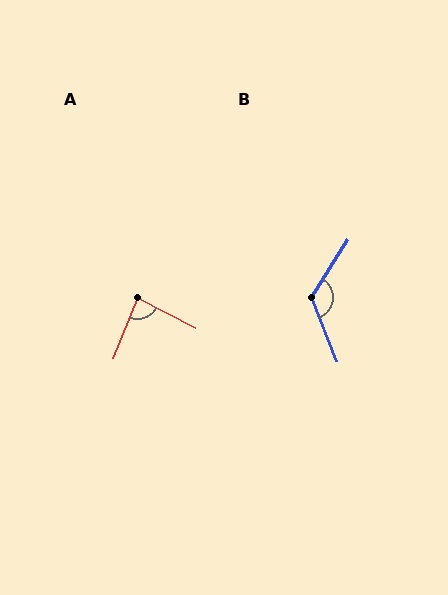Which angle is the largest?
B, at approximately 126 degrees.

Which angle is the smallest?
A, at approximately 84 degrees.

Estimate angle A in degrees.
Approximately 84 degrees.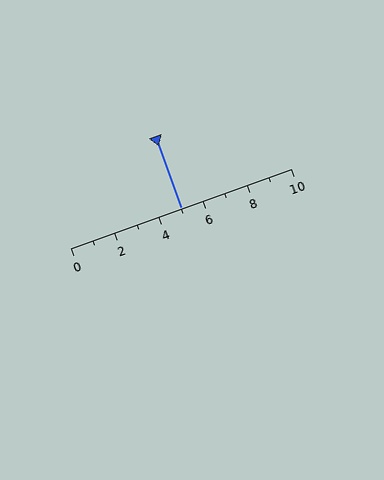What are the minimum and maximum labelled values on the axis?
The axis runs from 0 to 10.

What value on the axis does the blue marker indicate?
The marker indicates approximately 5.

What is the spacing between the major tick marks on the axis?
The major ticks are spaced 2 apart.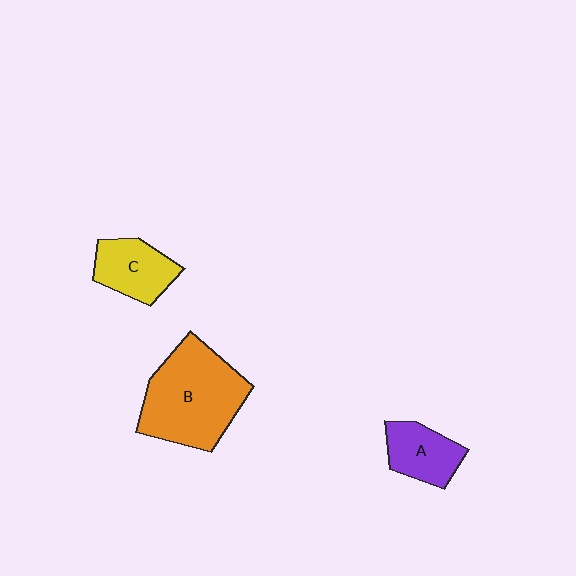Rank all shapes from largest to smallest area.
From largest to smallest: B (orange), C (yellow), A (purple).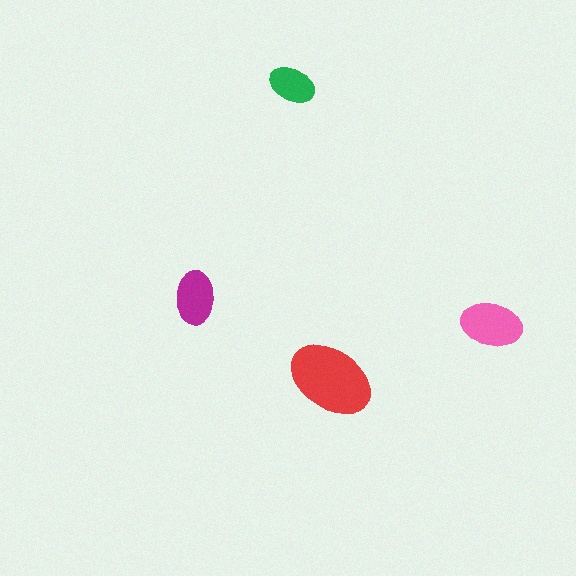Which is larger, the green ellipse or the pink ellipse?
The pink one.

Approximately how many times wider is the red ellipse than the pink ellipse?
About 1.5 times wider.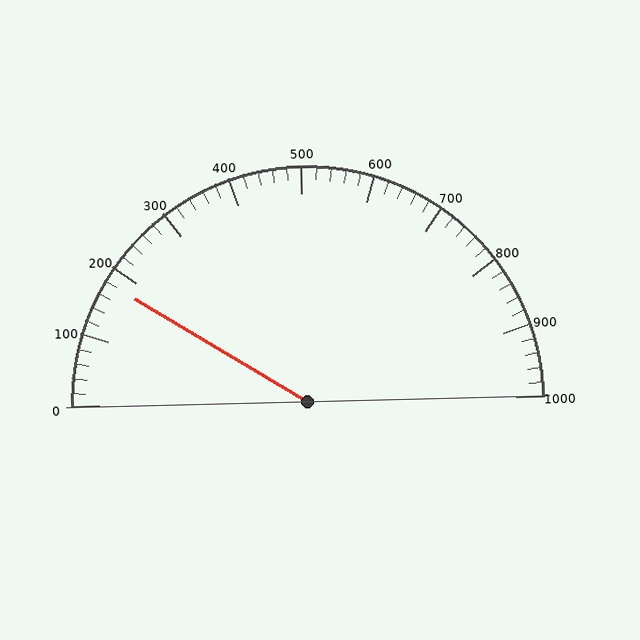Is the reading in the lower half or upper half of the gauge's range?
The reading is in the lower half of the range (0 to 1000).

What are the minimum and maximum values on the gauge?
The gauge ranges from 0 to 1000.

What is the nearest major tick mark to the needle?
The nearest major tick mark is 200.